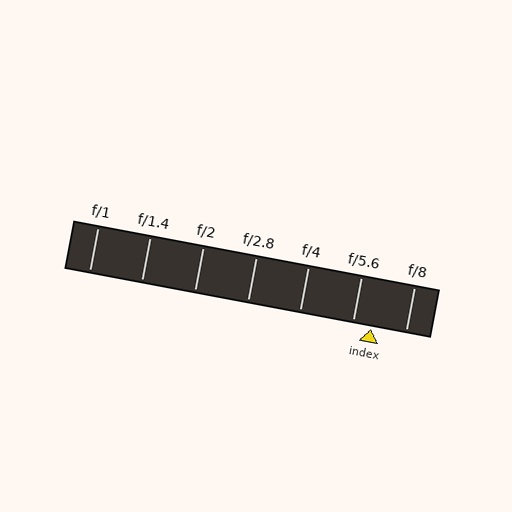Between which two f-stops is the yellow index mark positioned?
The index mark is between f/5.6 and f/8.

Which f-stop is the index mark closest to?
The index mark is closest to f/5.6.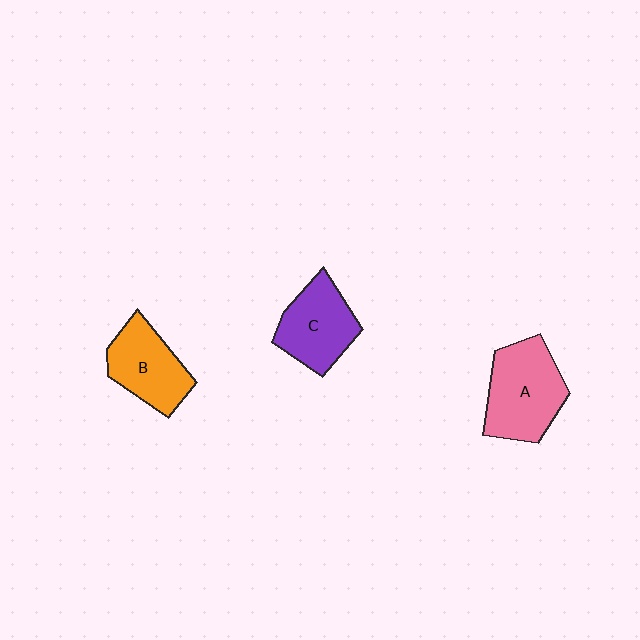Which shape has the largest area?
Shape A (pink).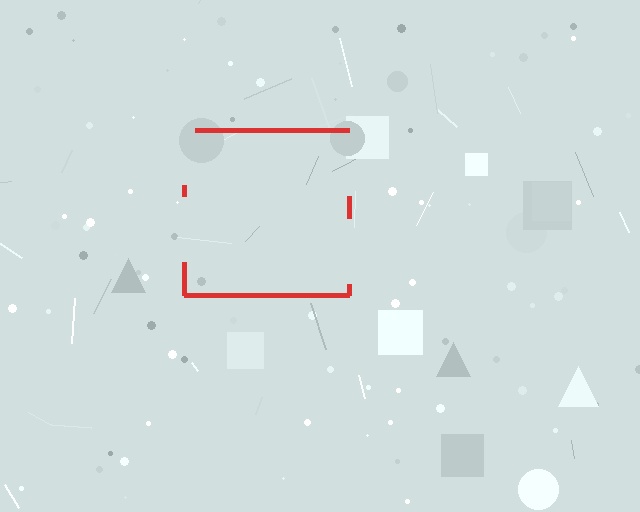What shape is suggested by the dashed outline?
The dashed outline suggests a square.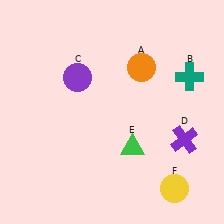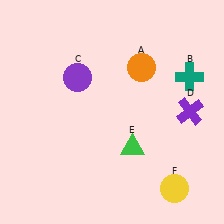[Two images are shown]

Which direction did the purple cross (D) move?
The purple cross (D) moved up.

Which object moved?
The purple cross (D) moved up.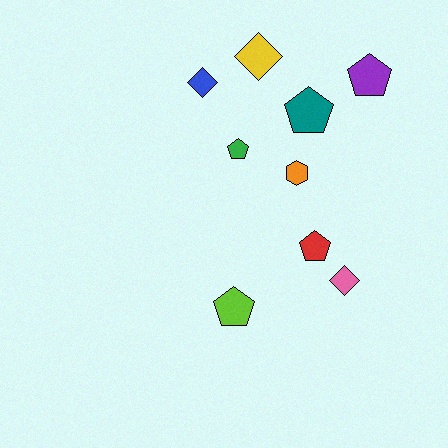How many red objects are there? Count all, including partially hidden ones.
There is 1 red object.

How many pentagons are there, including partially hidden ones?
There are 5 pentagons.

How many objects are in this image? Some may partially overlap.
There are 9 objects.